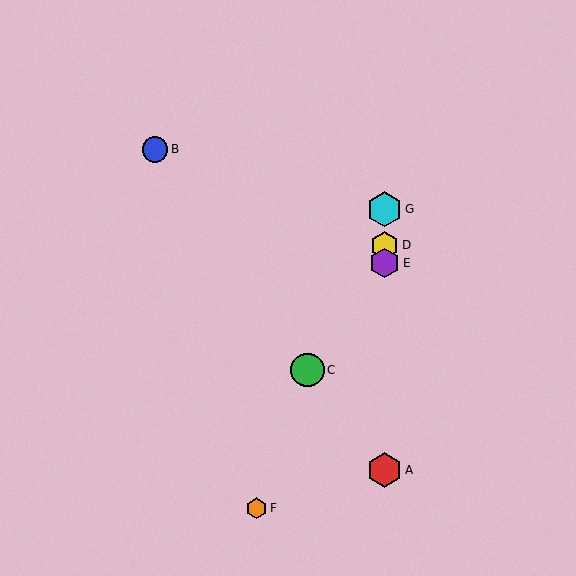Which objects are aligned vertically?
Objects A, D, E, G are aligned vertically.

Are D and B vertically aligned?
No, D is at x≈385 and B is at x≈155.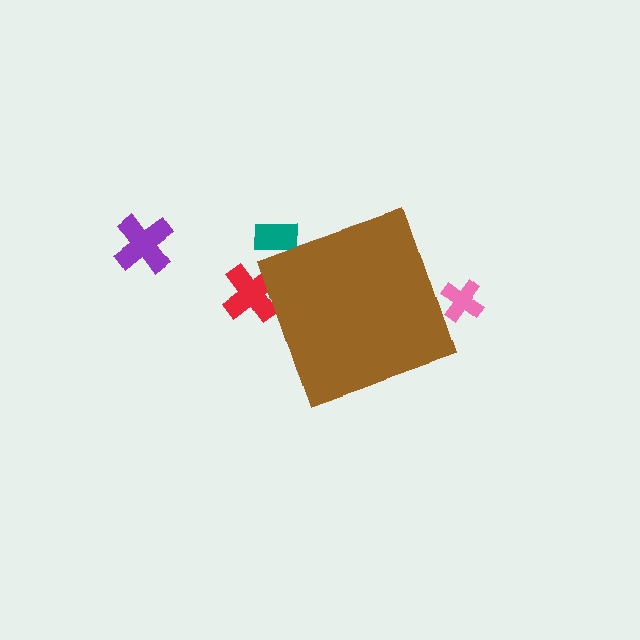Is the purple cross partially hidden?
No, the purple cross is fully visible.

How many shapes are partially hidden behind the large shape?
3 shapes are partially hidden.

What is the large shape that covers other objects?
A brown diamond.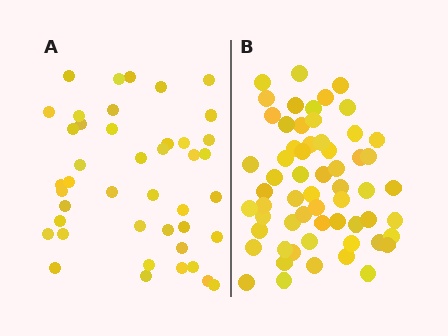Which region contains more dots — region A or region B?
Region B (the right region) has more dots.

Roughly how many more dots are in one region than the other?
Region B has approximately 15 more dots than region A.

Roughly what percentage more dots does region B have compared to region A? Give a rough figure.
About 40% more.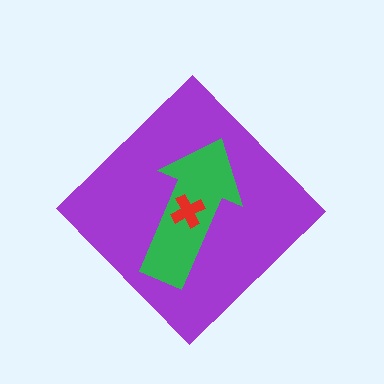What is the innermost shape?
The red cross.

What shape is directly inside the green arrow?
The red cross.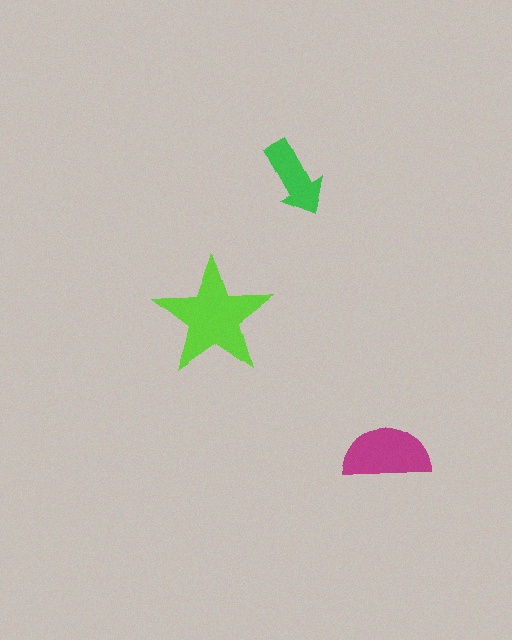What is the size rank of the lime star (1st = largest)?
1st.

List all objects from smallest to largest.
The green arrow, the magenta semicircle, the lime star.